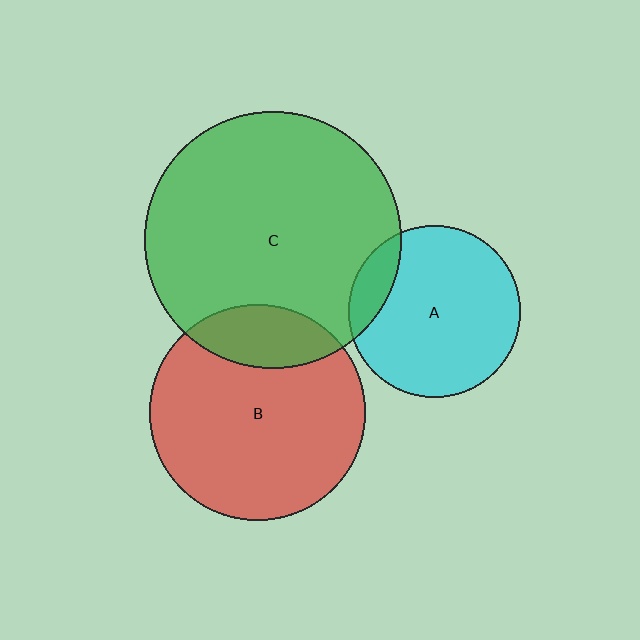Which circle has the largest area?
Circle C (green).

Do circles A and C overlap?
Yes.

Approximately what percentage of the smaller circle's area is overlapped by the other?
Approximately 15%.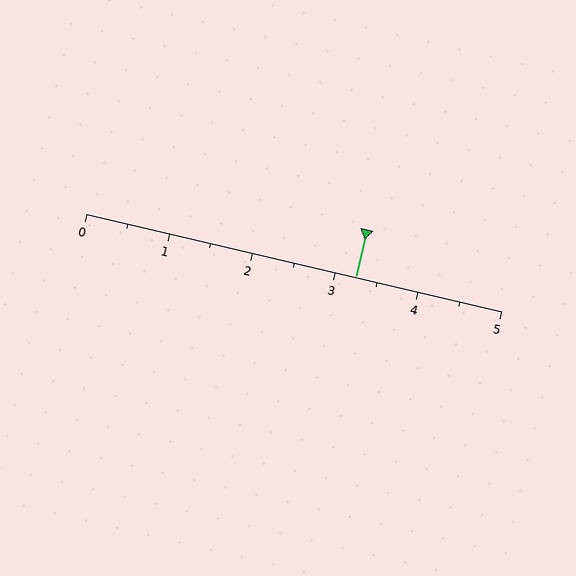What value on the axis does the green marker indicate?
The marker indicates approximately 3.2.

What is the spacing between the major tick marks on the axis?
The major ticks are spaced 1 apart.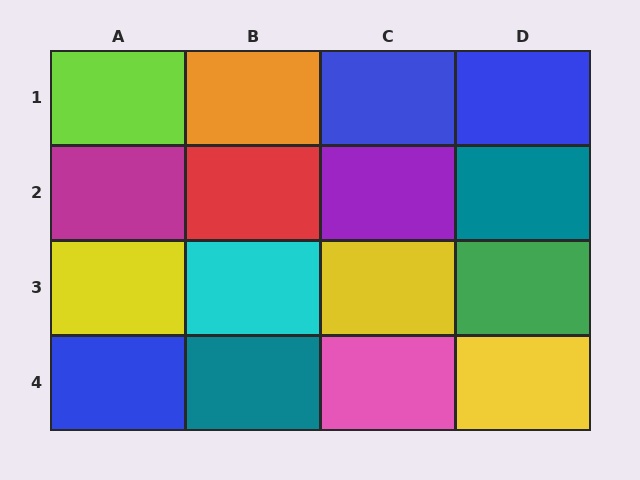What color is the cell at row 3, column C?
Yellow.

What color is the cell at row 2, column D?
Teal.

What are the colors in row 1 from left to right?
Lime, orange, blue, blue.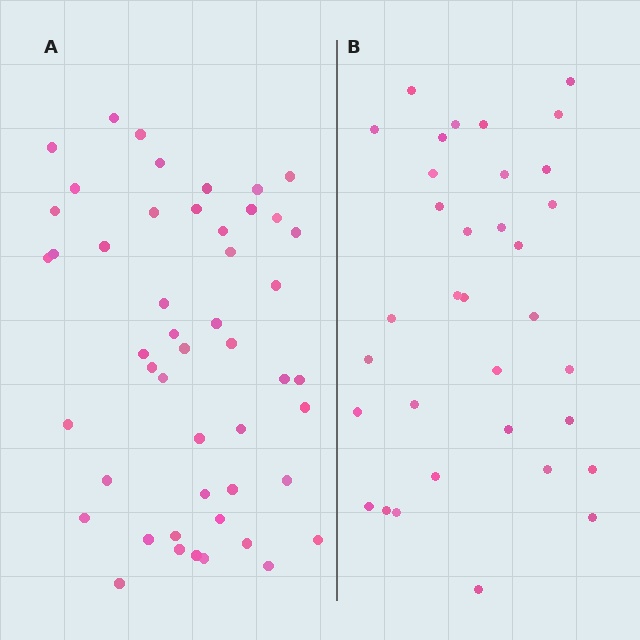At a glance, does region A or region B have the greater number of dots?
Region A (the left region) has more dots.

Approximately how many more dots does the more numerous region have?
Region A has approximately 15 more dots than region B.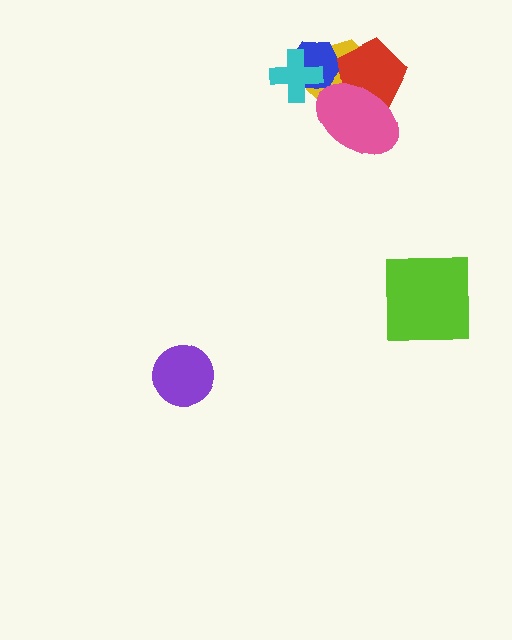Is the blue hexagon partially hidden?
Yes, it is partially covered by another shape.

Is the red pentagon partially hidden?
Yes, it is partially covered by another shape.